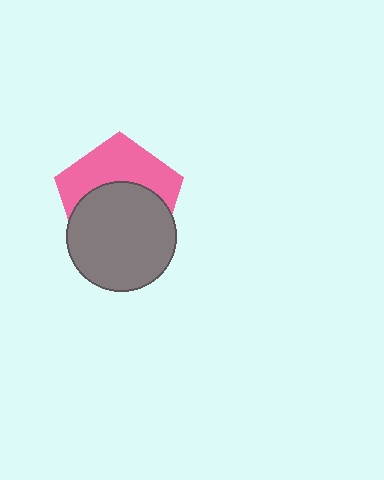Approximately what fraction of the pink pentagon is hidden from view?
Roughly 55% of the pink pentagon is hidden behind the gray circle.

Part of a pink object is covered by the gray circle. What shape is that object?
It is a pentagon.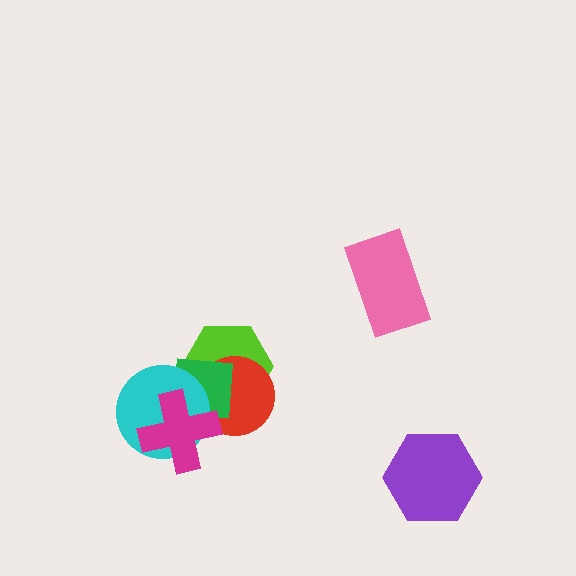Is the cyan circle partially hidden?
Yes, it is partially covered by another shape.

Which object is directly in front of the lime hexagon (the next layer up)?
The red circle is directly in front of the lime hexagon.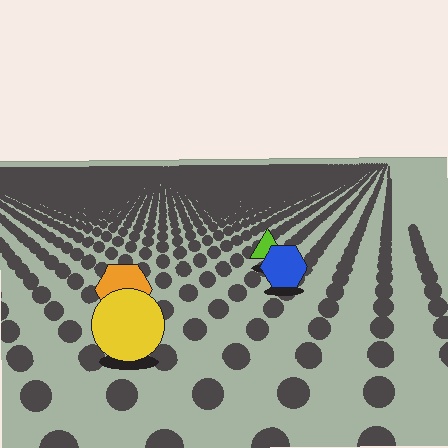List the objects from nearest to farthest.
From nearest to farthest: the yellow circle, the orange hexagon, the blue hexagon, the lime triangle.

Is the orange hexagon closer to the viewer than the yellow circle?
No. The yellow circle is closer — you can tell from the texture gradient: the ground texture is coarser near it.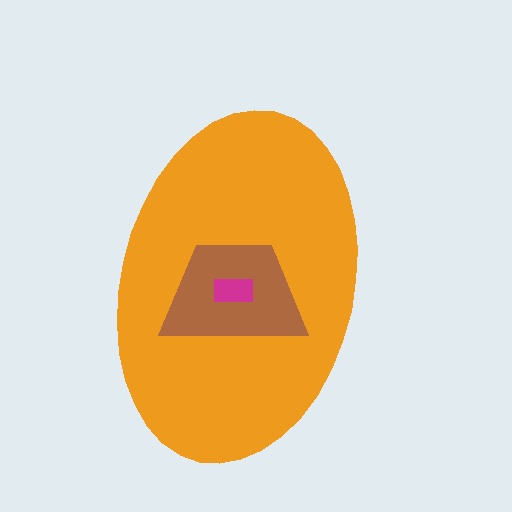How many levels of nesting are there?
3.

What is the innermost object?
The magenta rectangle.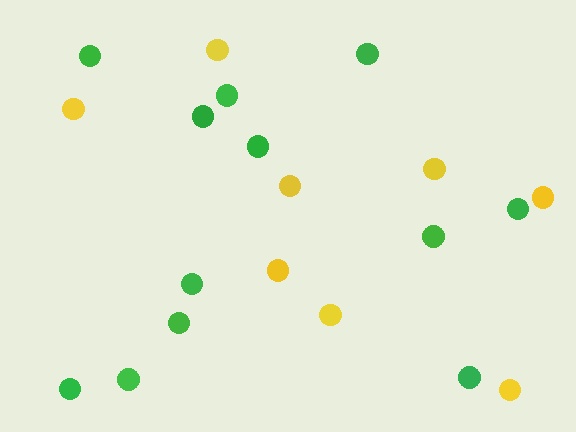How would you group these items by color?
There are 2 groups: one group of yellow circles (8) and one group of green circles (12).